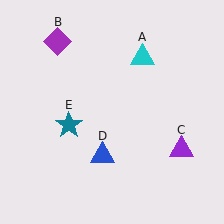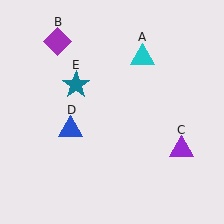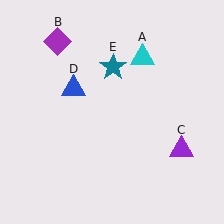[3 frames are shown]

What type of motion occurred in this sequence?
The blue triangle (object D), teal star (object E) rotated clockwise around the center of the scene.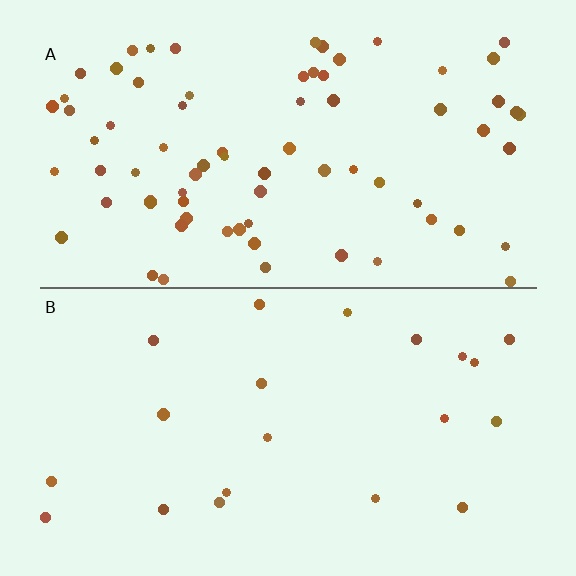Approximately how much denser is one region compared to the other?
Approximately 3.5× — region A over region B.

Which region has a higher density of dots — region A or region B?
A (the top).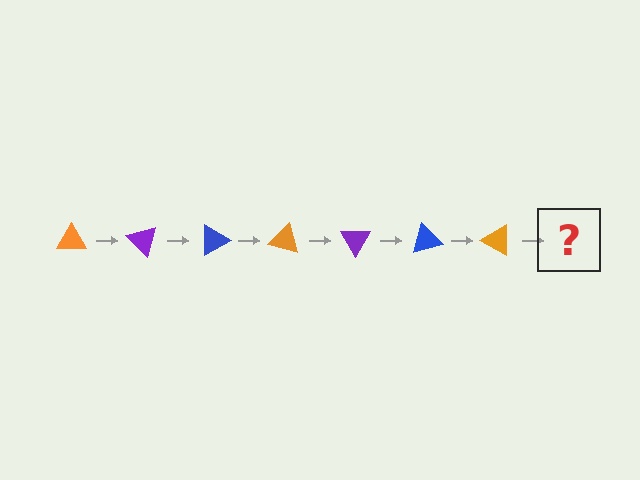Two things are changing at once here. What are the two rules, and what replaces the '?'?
The two rules are that it rotates 45 degrees each step and the color cycles through orange, purple, and blue. The '?' should be a purple triangle, rotated 315 degrees from the start.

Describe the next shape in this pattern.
It should be a purple triangle, rotated 315 degrees from the start.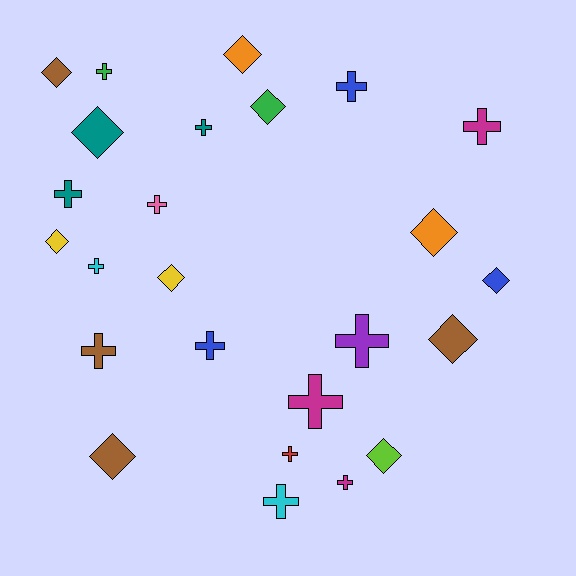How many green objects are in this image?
There are 2 green objects.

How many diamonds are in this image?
There are 11 diamonds.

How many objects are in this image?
There are 25 objects.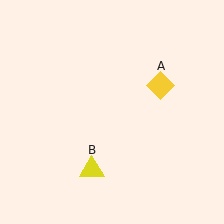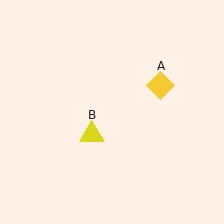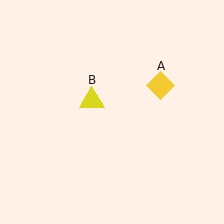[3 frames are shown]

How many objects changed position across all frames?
1 object changed position: yellow triangle (object B).